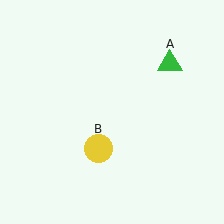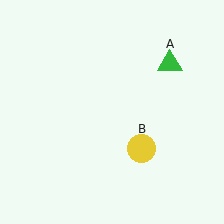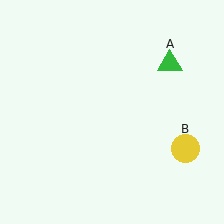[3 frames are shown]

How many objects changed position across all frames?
1 object changed position: yellow circle (object B).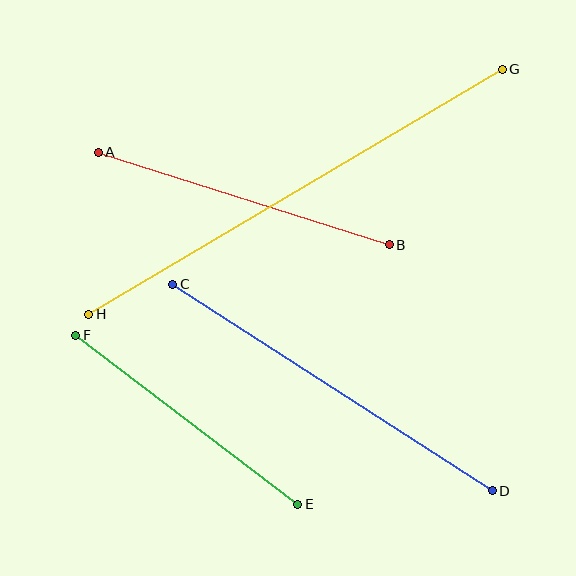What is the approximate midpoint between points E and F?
The midpoint is at approximately (187, 420) pixels.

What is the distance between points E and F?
The distance is approximately 279 pixels.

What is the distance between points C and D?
The distance is approximately 381 pixels.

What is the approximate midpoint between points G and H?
The midpoint is at approximately (295, 192) pixels.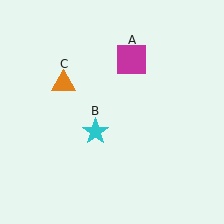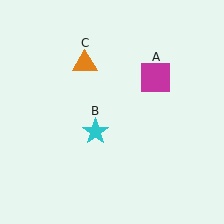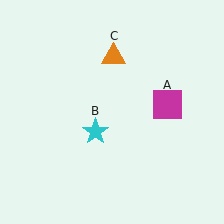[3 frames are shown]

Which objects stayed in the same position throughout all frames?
Cyan star (object B) remained stationary.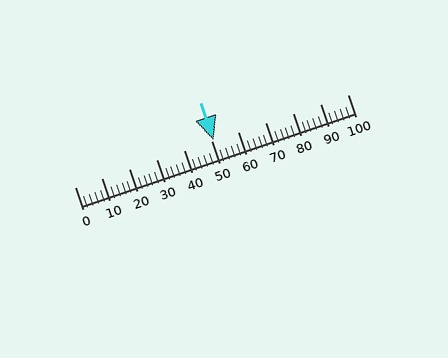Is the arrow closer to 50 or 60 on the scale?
The arrow is closer to 50.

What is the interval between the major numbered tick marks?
The major tick marks are spaced 10 units apart.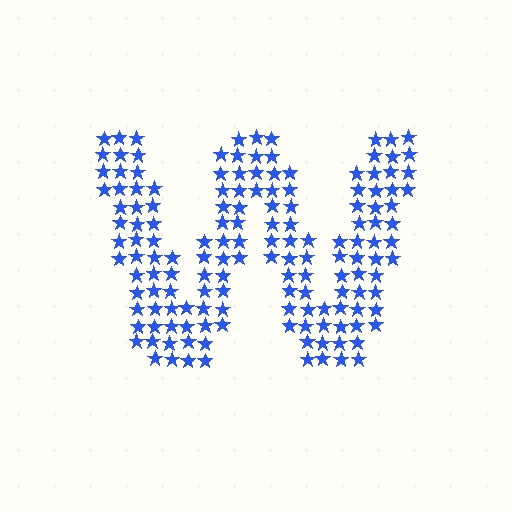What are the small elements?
The small elements are stars.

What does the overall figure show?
The overall figure shows the letter W.